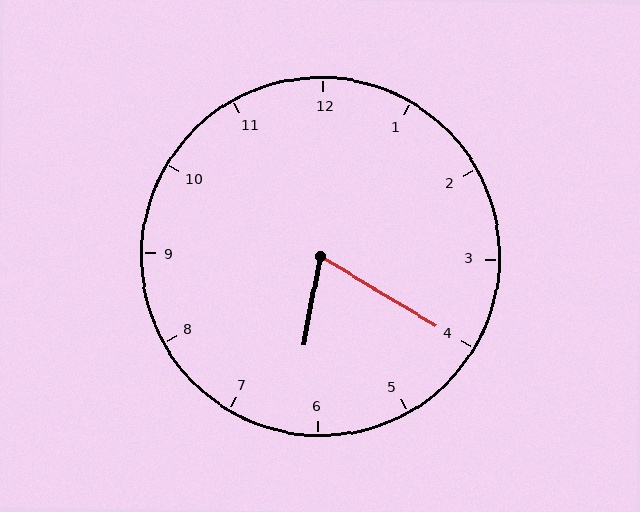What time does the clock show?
6:20.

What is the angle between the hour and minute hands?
Approximately 70 degrees.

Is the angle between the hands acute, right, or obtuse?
It is acute.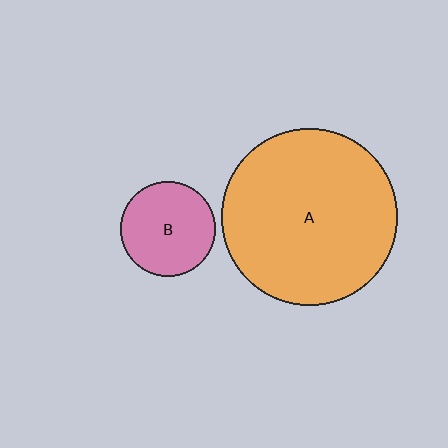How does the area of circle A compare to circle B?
Approximately 3.4 times.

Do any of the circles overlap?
No, none of the circles overlap.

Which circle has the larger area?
Circle A (orange).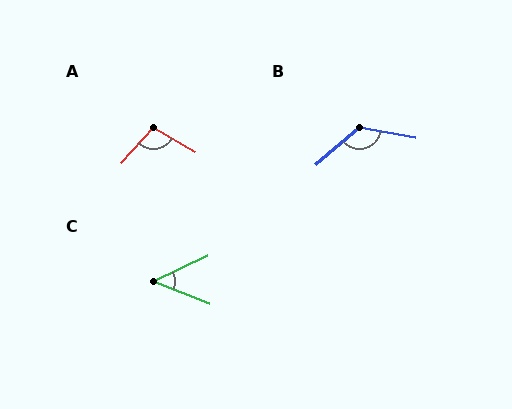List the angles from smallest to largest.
C (47°), A (102°), B (129°).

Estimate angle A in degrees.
Approximately 102 degrees.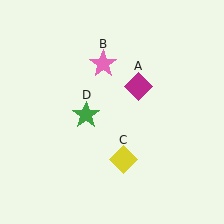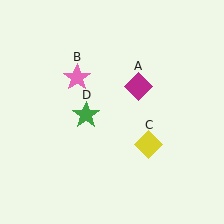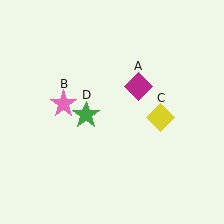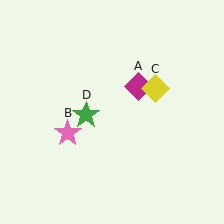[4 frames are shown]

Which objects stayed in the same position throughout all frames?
Magenta diamond (object A) and green star (object D) remained stationary.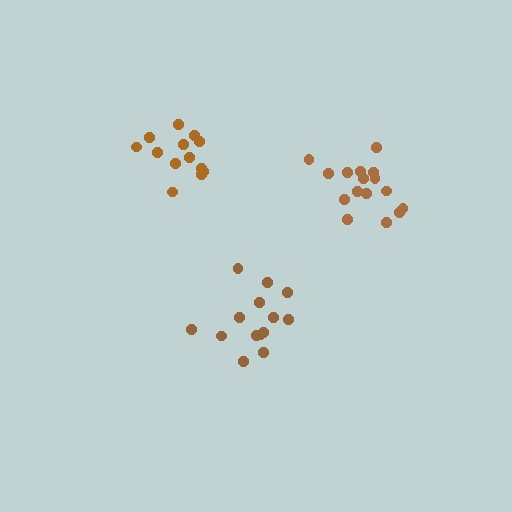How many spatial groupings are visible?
There are 3 spatial groupings.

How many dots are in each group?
Group 1: 16 dots, Group 2: 13 dots, Group 3: 14 dots (43 total).